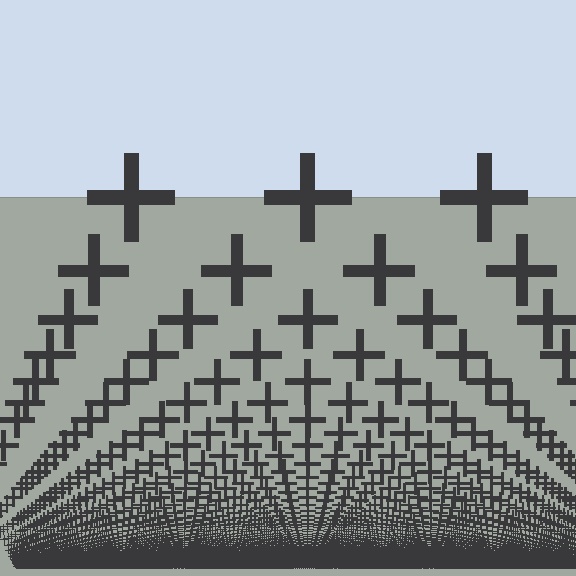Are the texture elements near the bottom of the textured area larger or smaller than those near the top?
Smaller. The gradient is inverted — elements near the bottom are smaller and denser.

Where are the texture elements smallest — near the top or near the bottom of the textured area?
Near the bottom.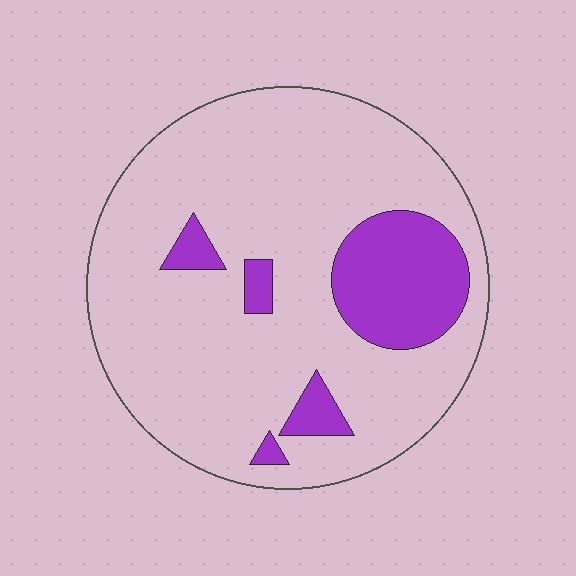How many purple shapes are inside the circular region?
5.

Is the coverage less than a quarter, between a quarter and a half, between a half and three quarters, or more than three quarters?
Less than a quarter.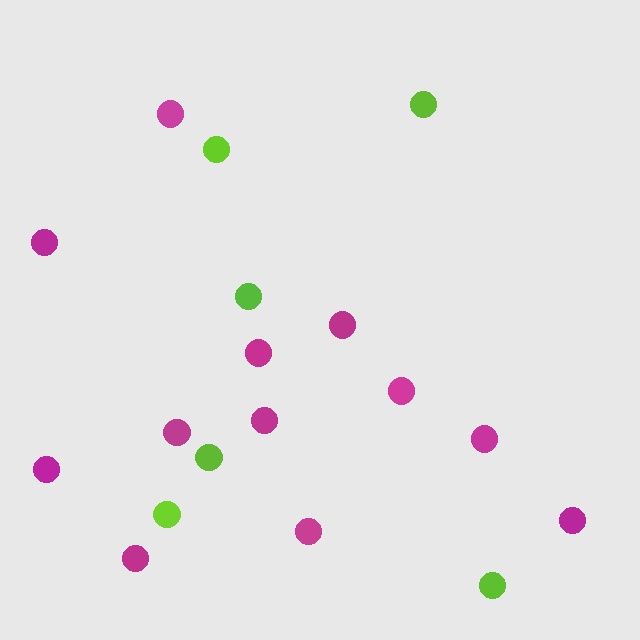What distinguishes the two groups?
There are 2 groups: one group of magenta circles (12) and one group of lime circles (6).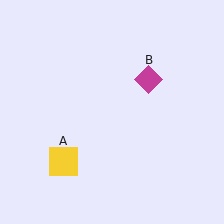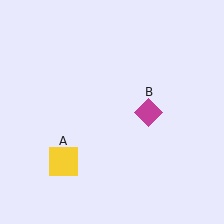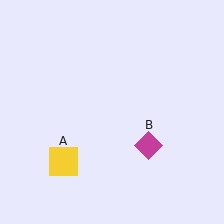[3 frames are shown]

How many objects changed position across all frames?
1 object changed position: magenta diamond (object B).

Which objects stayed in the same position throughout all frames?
Yellow square (object A) remained stationary.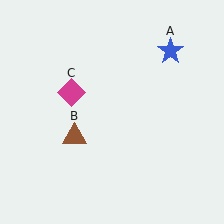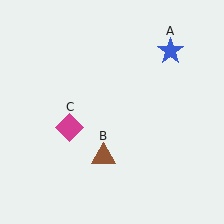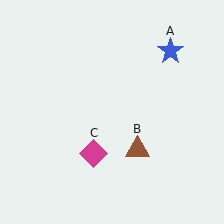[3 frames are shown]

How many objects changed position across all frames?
2 objects changed position: brown triangle (object B), magenta diamond (object C).